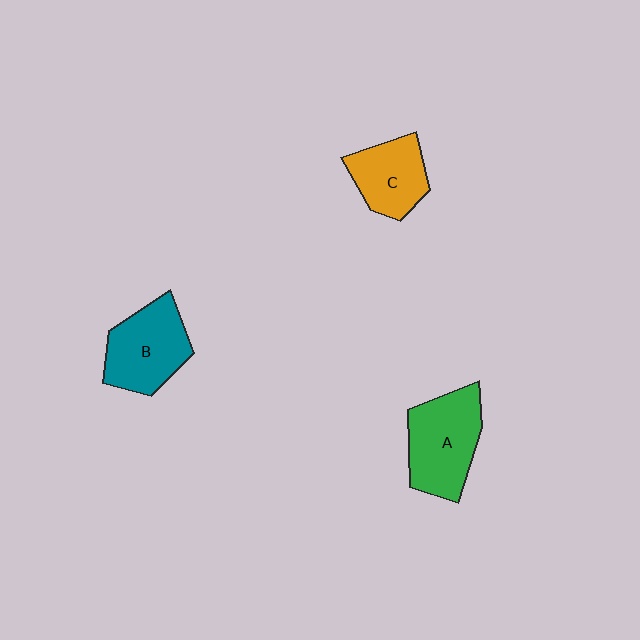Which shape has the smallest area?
Shape C (orange).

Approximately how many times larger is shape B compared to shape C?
Approximately 1.2 times.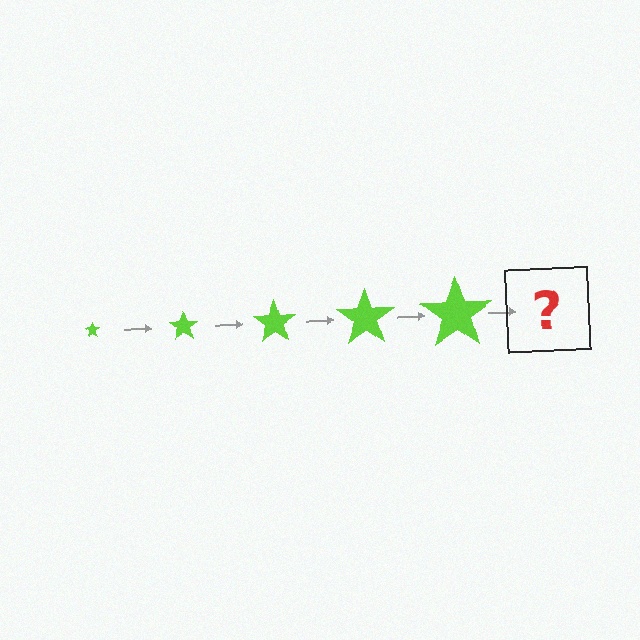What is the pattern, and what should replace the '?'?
The pattern is that the star gets progressively larger each step. The '?' should be a lime star, larger than the previous one.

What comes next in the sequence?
The next element should be a lime star, larger than the previous one.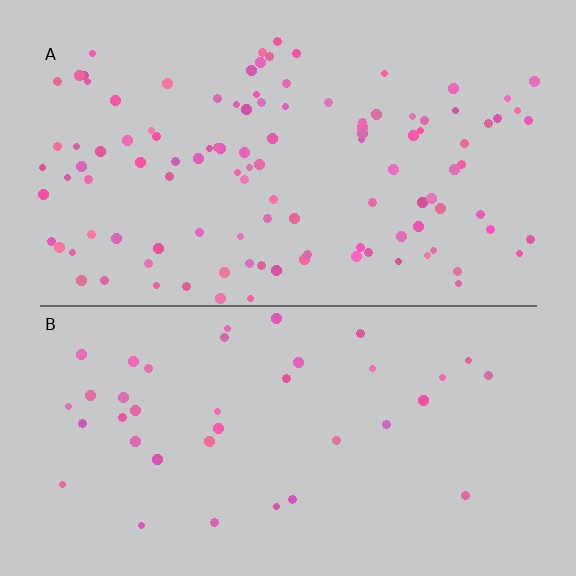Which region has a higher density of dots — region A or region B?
A (the top).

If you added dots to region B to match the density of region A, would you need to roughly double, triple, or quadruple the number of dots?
Approximately triple.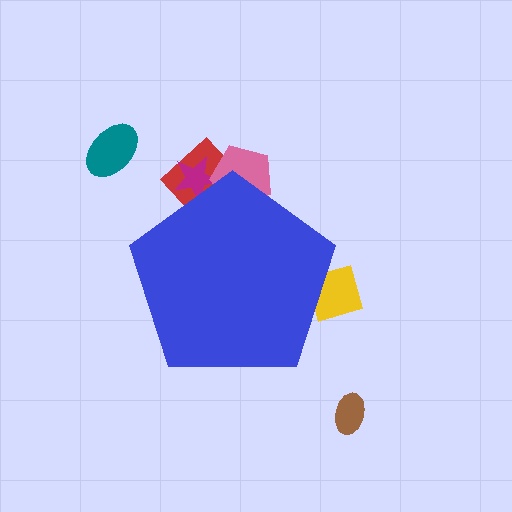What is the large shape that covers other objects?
A blue pentagon.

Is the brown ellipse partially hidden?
No, the brown ellipse is fully visible.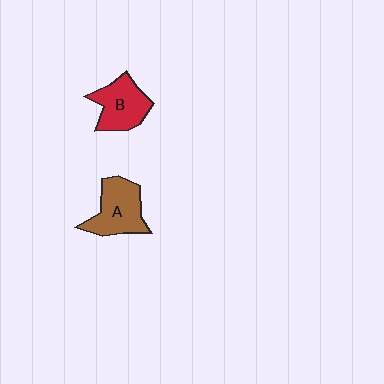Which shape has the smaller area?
Shape B (red).